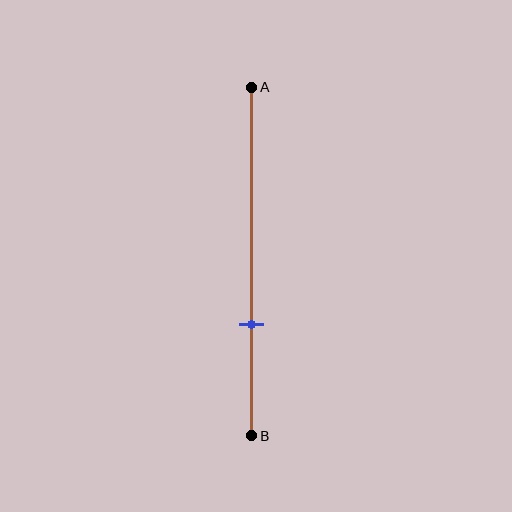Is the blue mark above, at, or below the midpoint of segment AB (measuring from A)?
The blue mark is below the midpoint of segment AB.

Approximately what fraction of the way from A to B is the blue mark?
The blue mark is approximately 70% of the way from A to B.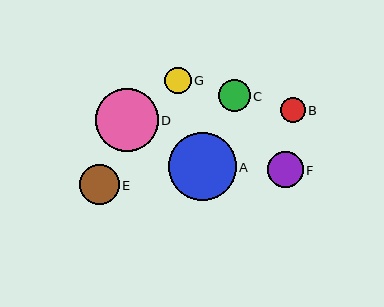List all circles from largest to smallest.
From largest to smallest: A, D, E, F, C, G, B.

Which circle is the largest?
Circle A is the largest with a size of approximately 68 pixels.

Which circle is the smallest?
Circle B is the smallest with a size of approximately 25 pixels.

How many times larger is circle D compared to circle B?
Circle D is approximately 2.5 times the size of circle B.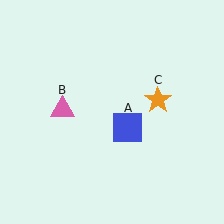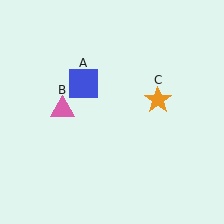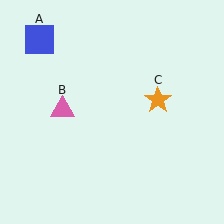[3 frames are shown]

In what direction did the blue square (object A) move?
The blue square (object A) moved up and to the left.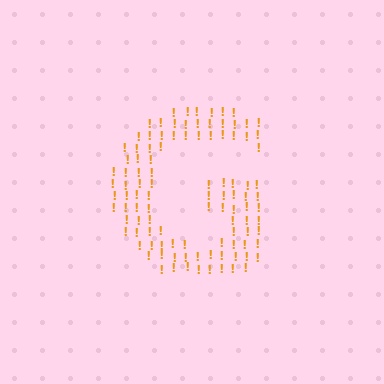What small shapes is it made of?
It is made of small exclamation marks.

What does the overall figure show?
The overall figure shows the letter G.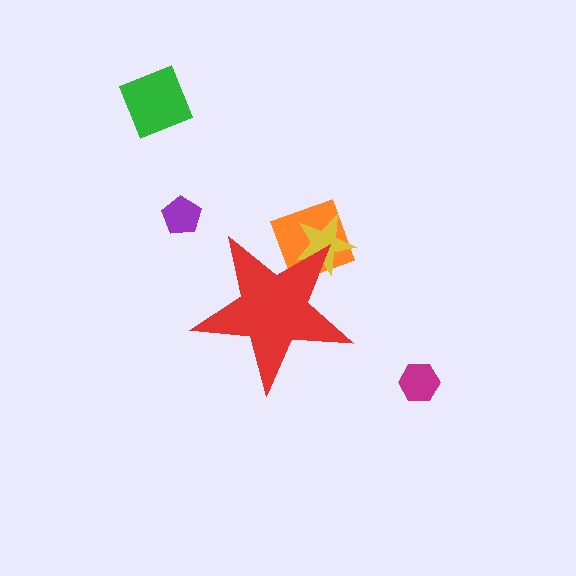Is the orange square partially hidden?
Yes, the orange square is partially hidden behind the red star.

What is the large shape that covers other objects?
A red star.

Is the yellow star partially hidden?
Yes, the yellow star is partially hidden behind the red star.